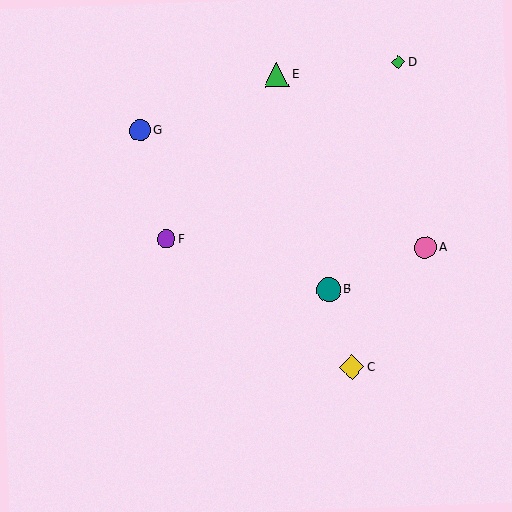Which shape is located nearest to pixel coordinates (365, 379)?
The yellow diamond (labeled C) at (352, 367) is nearest to that location.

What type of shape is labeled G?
Shape G is a blue circle.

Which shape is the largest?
The yellow diamond (labeled C) is the largest.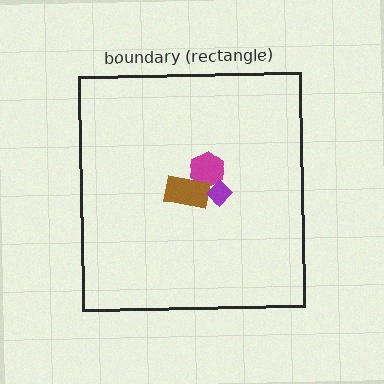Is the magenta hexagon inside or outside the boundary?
Inside.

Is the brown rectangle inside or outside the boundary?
Inside.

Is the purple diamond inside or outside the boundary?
Inside.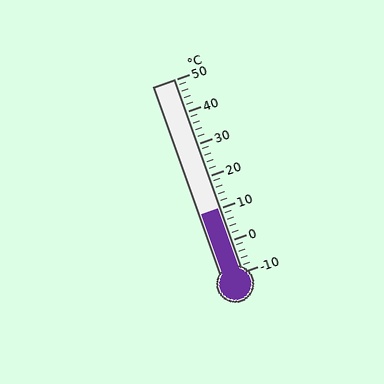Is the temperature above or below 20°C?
The temperature is below 20°C.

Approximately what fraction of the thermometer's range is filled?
The thermometer is filled to approximately 35% of its range.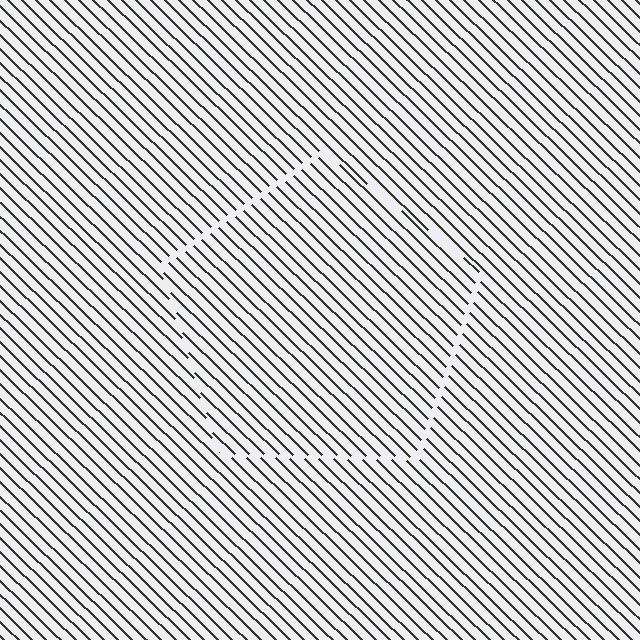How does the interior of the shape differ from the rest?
The interior of the shape contains the same grating, shifted by half a period — the contour is defined by the phase discontinuity where line-ends from the inner and outer gratings abut.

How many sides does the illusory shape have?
5 sides — the line-ends trace a pentagon.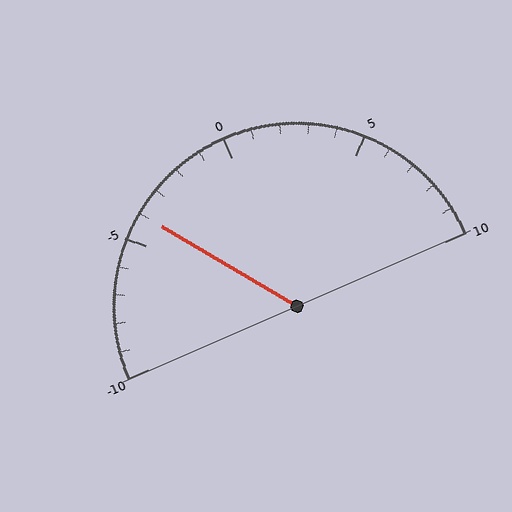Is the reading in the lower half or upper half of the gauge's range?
The reading is in the lower half of the range (-10 to 10).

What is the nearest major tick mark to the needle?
The nearest major tick mark is -5.